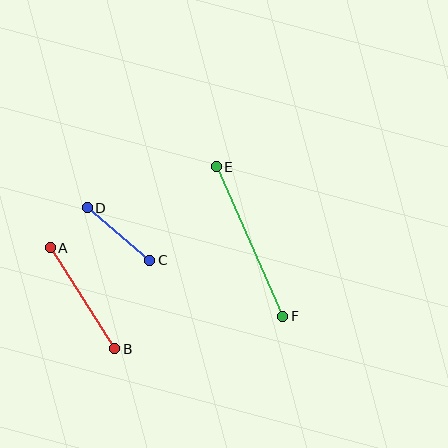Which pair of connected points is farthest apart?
Points E and F are farthest apart.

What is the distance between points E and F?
The distance is approximately 163 pixels.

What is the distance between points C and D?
The distance is approximately 81 pixels.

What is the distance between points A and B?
The distance is approximately 120 pixels.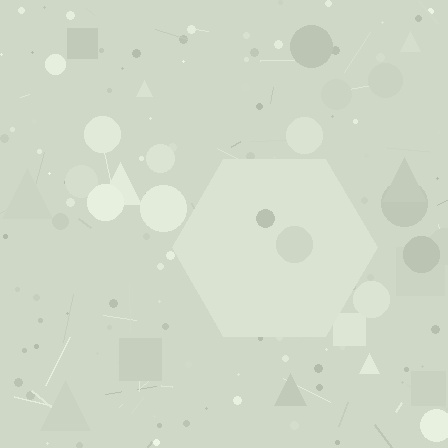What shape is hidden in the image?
A hexagon is hidden in the image.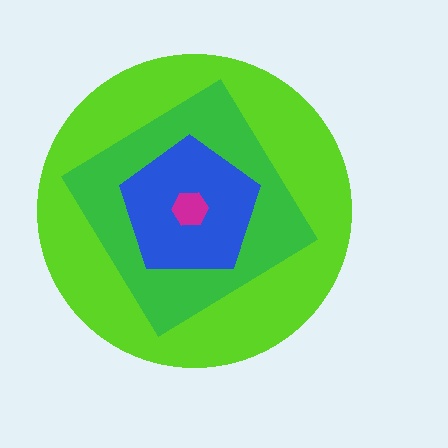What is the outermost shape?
The lime circle.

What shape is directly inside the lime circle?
The green diamond.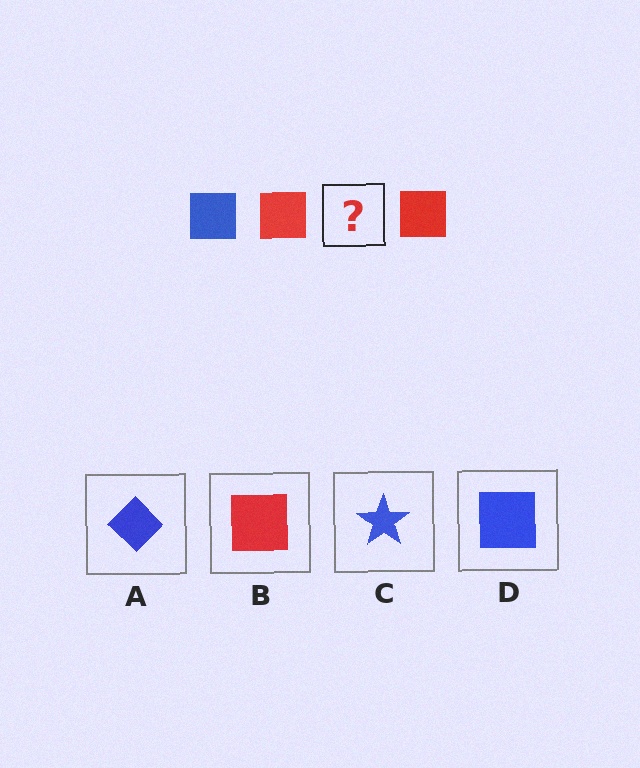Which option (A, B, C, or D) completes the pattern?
D.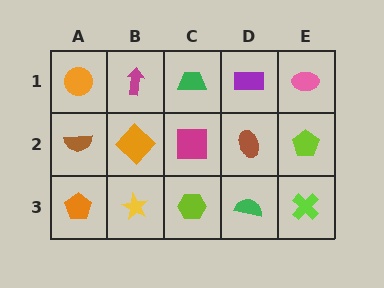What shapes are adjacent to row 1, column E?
A lime pentagon (row 2, column E), a purple rectangle (row 1, column D).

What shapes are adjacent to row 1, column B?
An orange diamond (row 2, column B), an orange circle (row 1, column A), a green trapezoid (row 1, column C).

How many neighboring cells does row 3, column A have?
2.